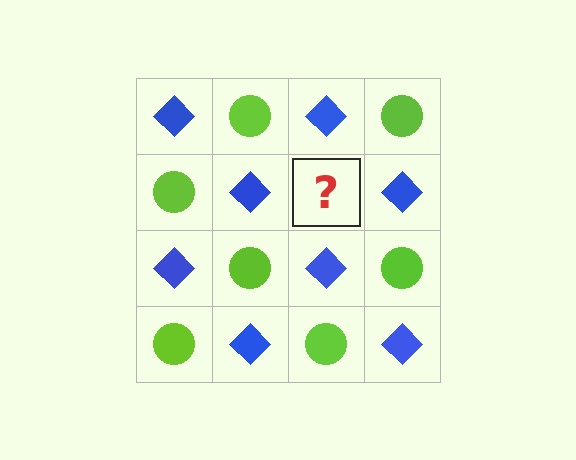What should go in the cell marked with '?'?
The missing cell should contain a lime circle.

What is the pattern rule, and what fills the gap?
The rule is that it alternates blue diamond and lime circle in a checkerboard pattern. The gap should be filled with a lime circle.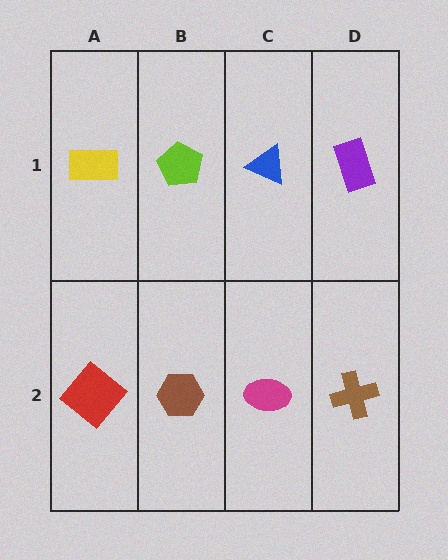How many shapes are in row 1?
4 shapes.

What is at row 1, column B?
A lime pentagon.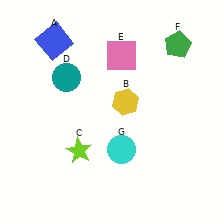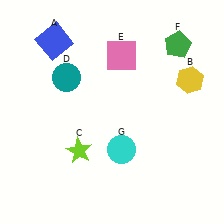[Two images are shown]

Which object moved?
The yellow hexagon (B) moved right.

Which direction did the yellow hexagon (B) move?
The yellow hexagon (B) moved right.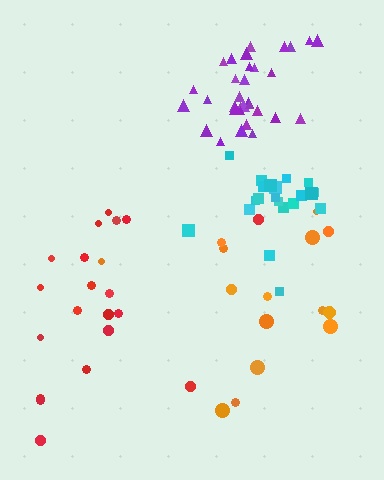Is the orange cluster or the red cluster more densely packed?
Red.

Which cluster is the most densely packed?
Cyan.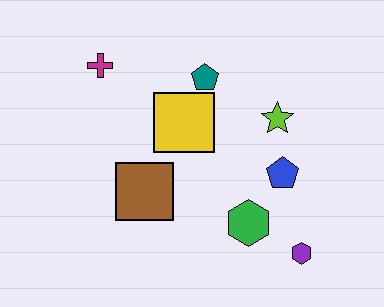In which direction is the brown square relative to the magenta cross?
The brown square is below the magenta cross.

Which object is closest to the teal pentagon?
The yellow square is closest to the teal pentagon.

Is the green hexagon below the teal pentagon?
Yes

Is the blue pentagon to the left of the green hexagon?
No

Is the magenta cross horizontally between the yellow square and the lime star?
No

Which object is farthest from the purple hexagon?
The magenta cross is farthest from the purple hexagon.